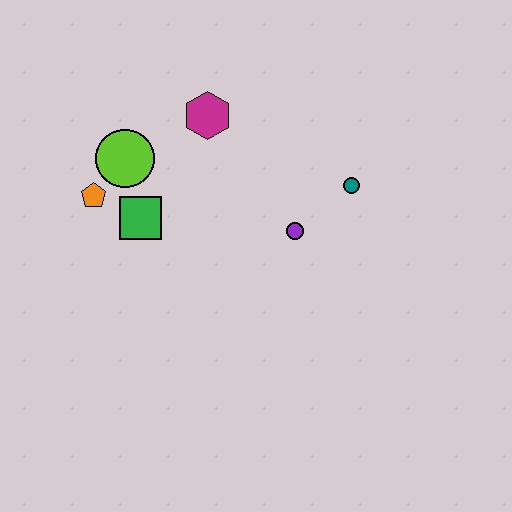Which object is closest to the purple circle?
The teal circle is closest to the purple circle.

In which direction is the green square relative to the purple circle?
The green square is to the left of the purple circle.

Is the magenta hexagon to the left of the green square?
No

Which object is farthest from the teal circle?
The orange pentagon is farthest from the teal circle.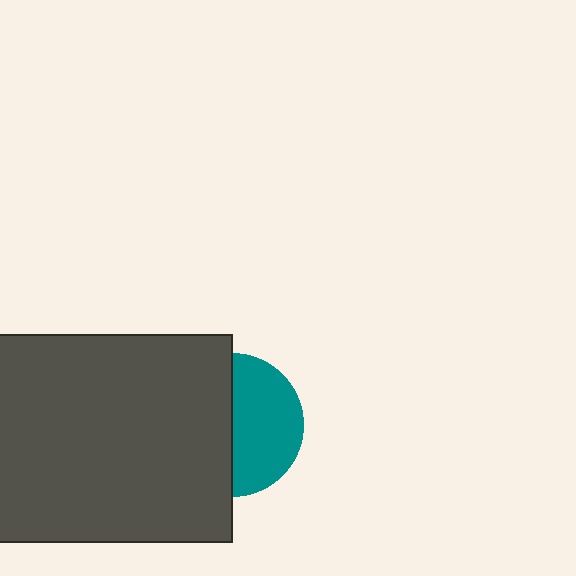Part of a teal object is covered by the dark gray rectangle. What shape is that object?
It is a circle.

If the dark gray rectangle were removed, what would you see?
You would see the complete teal circle.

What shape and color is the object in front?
The object in front is a dark gray rectangle.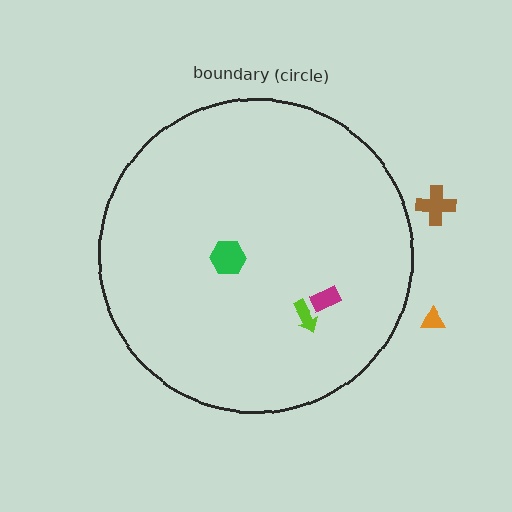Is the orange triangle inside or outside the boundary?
Outside.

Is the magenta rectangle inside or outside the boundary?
Inside.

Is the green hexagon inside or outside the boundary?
Inside.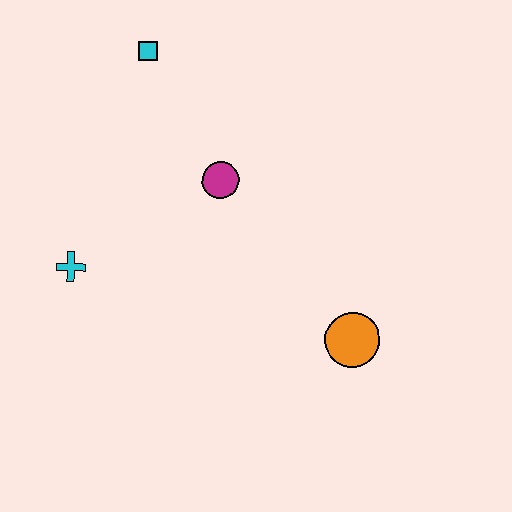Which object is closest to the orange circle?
The magenta circle is closest to the orange circle.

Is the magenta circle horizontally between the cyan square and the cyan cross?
No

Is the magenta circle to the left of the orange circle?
Yes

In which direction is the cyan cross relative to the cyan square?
The cyan cross is below the cyan square.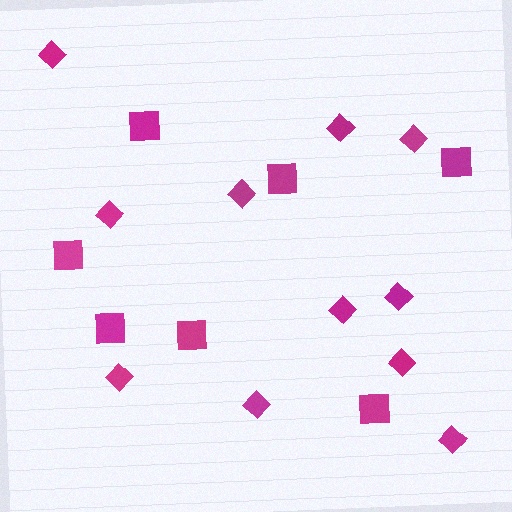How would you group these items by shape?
There are 2 groups: one group of diamonds (11) and one group of squares (7).